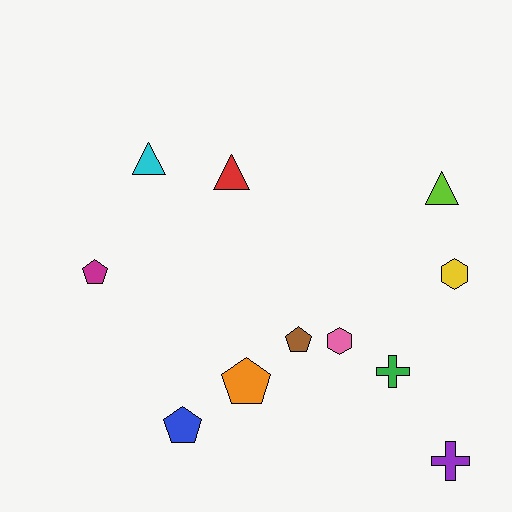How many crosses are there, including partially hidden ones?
There are 2 crosses.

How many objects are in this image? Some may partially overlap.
There are 11 objects.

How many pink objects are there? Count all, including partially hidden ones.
There is 1 pink object.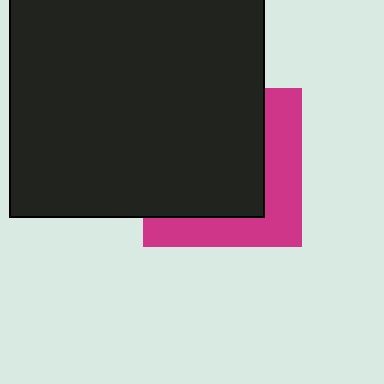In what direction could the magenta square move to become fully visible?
The magenta square could move toward the lower-right. That would shift it out from behind the black square entirely.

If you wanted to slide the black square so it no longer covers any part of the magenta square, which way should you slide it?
Slide it toward the upper-left — that is the most direct way to separate the two shapes.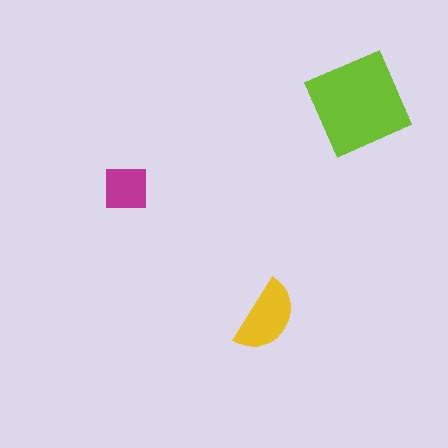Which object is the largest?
The lime diamond.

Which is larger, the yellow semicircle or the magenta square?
The yellow semicircle.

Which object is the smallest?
The magenta square.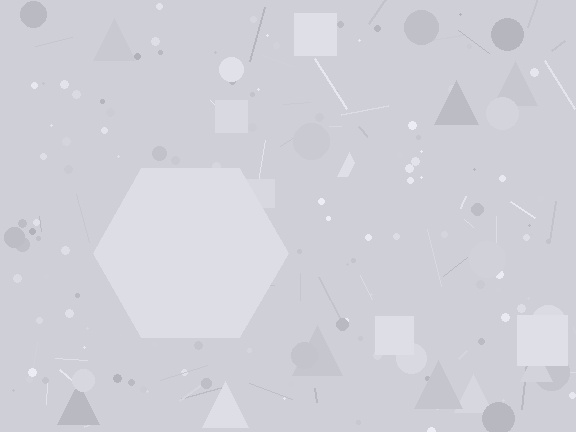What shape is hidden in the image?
A hexagon is hidden in the image.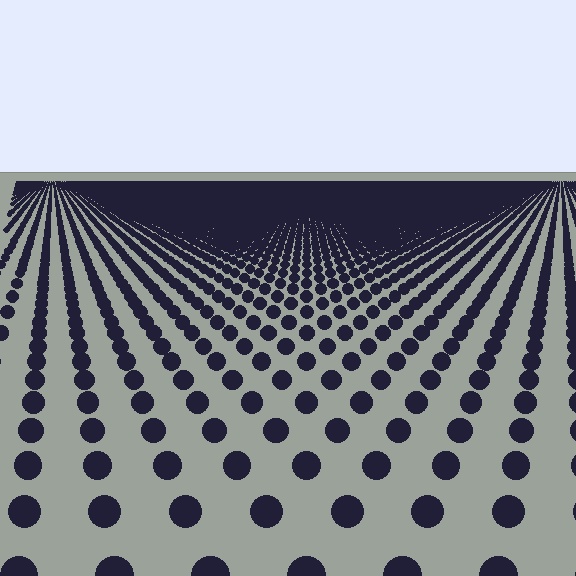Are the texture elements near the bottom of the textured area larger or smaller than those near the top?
Larger. Near the bottom, elements are closer to the viewer and appear at a bigger on-screen size.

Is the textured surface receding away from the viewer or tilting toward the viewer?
The surface is receding away from the viewer. Texture elements get smaller and denser toward the top.